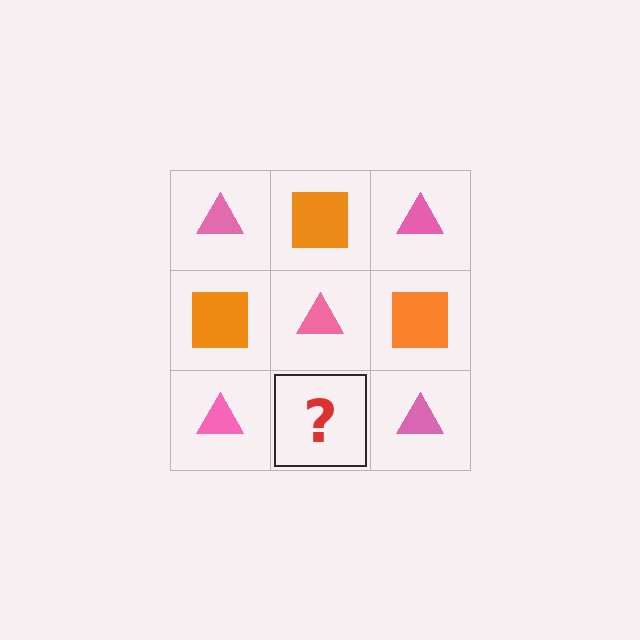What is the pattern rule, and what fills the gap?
The rule is that it alternates pink triangle and orange square in a checkerboard pattern. The gap should be filled with an orange square.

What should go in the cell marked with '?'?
The missing cell should contain an orange square.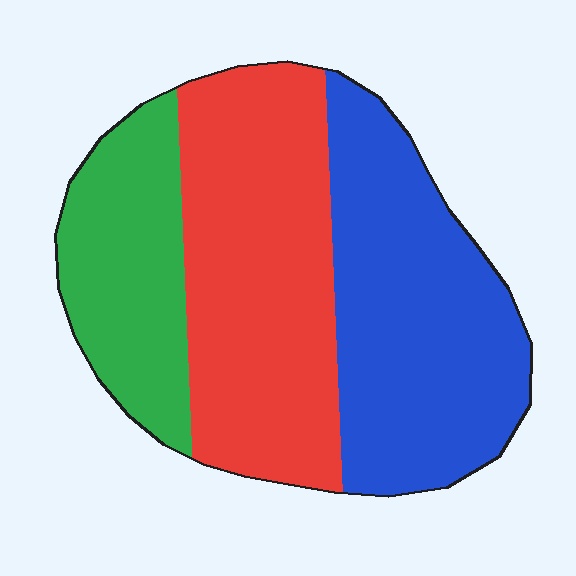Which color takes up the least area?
Green, at roughly 20%.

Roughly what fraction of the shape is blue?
Blue takes up about three eighths (3/8) of the shape.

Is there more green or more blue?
Blue.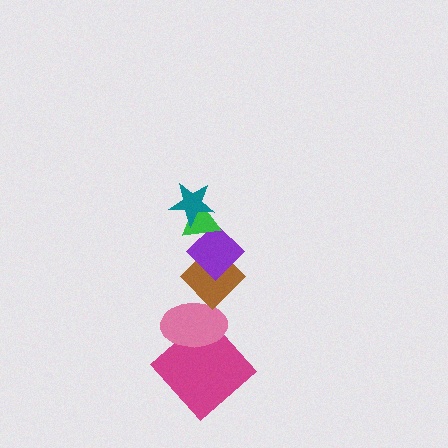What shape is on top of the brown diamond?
The purple diamond is on top of the brown diamond.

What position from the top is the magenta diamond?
The magenta diamond is 6th from the top.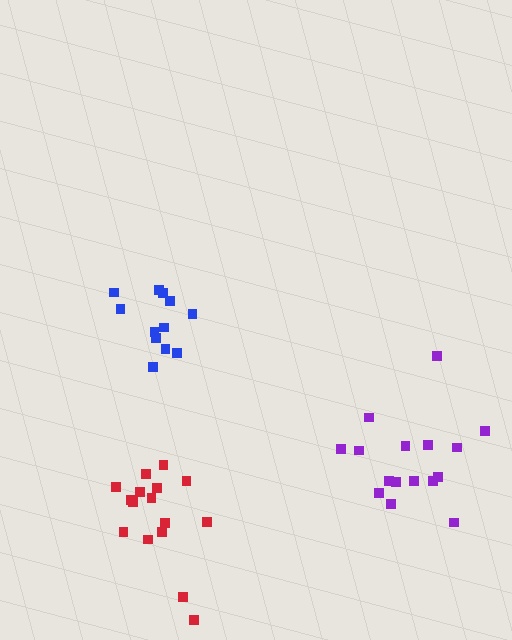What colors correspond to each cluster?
The clusters are colored: purple, red, blue.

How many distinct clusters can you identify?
There are 3 distinct clusters.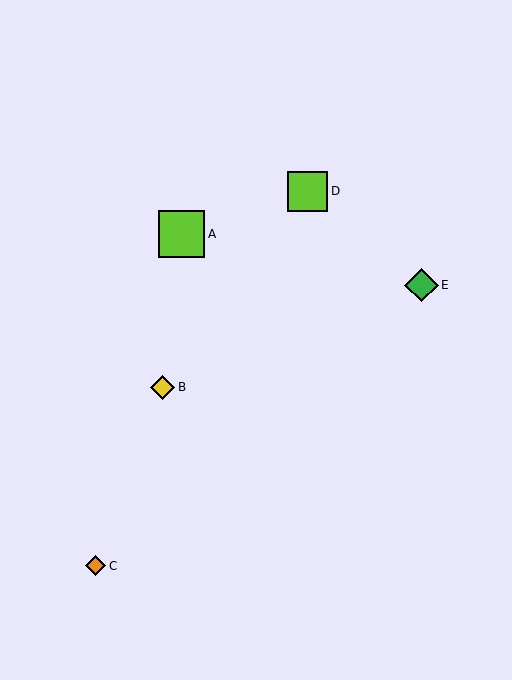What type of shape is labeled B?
Shape B is a yellow diamond.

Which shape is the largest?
The lime square (labeled A) is the largest.